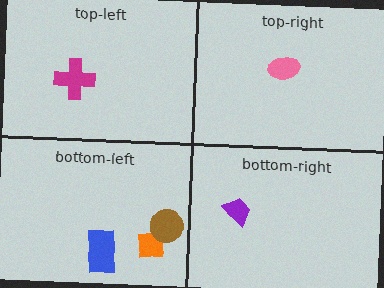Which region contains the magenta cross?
The top-left region.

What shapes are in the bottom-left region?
The orange square, the blue rectangle, the brown circle.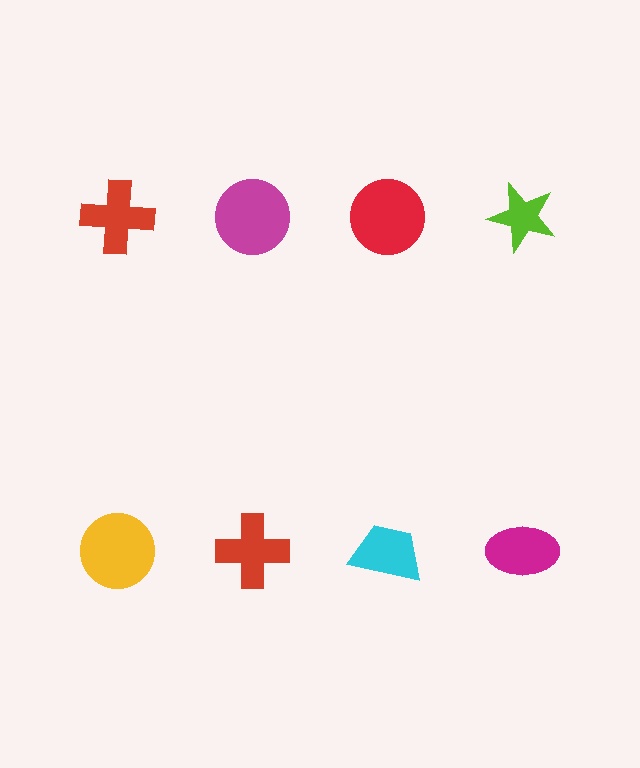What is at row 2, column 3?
A cyan trapezoid.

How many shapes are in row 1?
4 shapes.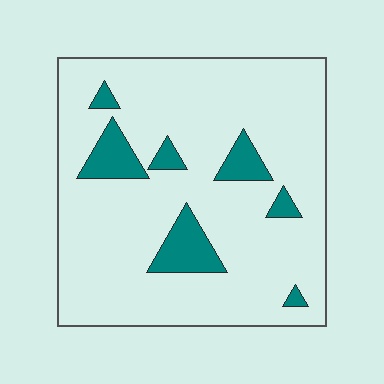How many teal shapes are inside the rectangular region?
7.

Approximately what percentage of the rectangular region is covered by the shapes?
Approximately 15%.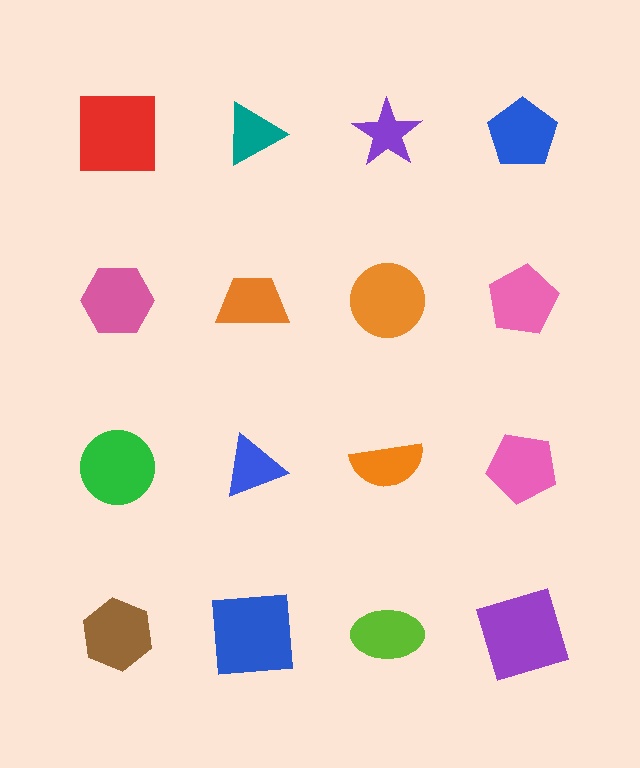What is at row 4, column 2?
A blue square.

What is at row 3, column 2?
A blue triangle.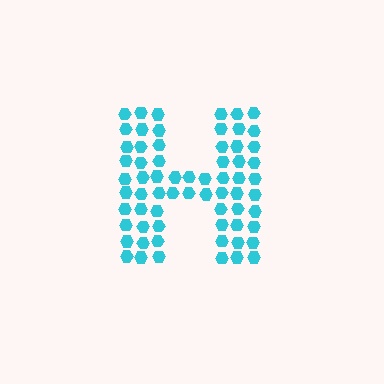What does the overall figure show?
The overall figure shows the letter H.